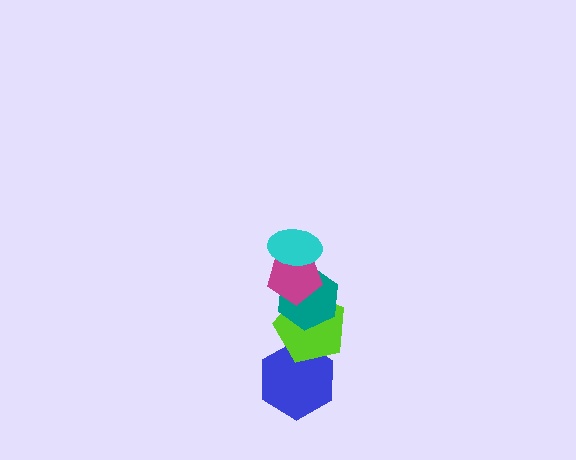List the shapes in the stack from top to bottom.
From top to bottom: the cyan ellipse, the magenta pentagon, the teal hexagon, the lime pentagon, the blue hexagon.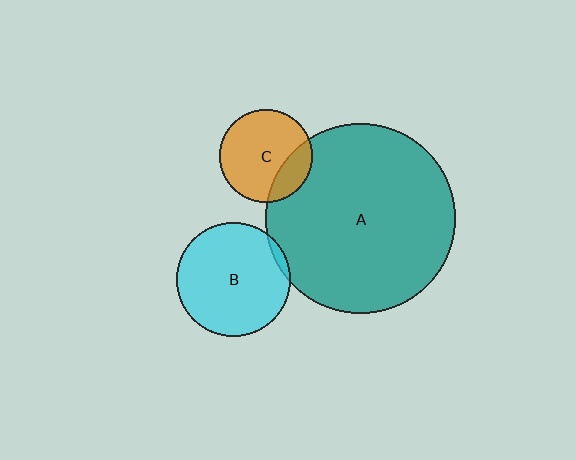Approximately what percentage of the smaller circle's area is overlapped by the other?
Approximately 5%.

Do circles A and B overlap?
Yes.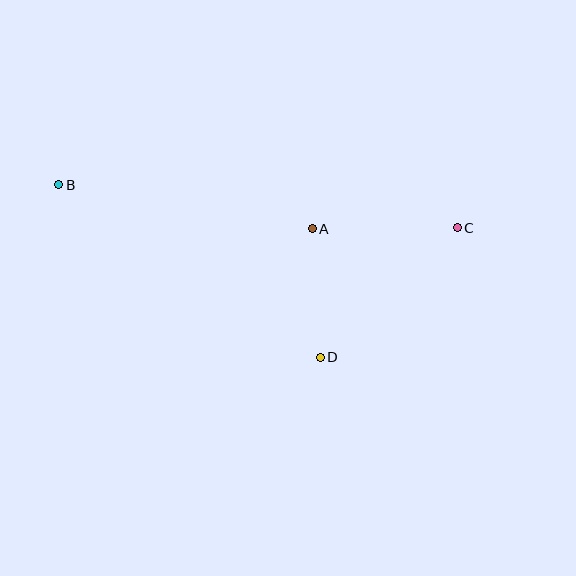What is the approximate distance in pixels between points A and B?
The distance between A and B is approximately 257 pixels.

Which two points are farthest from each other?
Points B and C are farthest from each other.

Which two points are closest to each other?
Points A and D are closest to each other.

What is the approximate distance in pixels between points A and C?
The distance between A and C is approximately 145 pixels.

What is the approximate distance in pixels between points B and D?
The distance between B and D is approximately 313 pixels.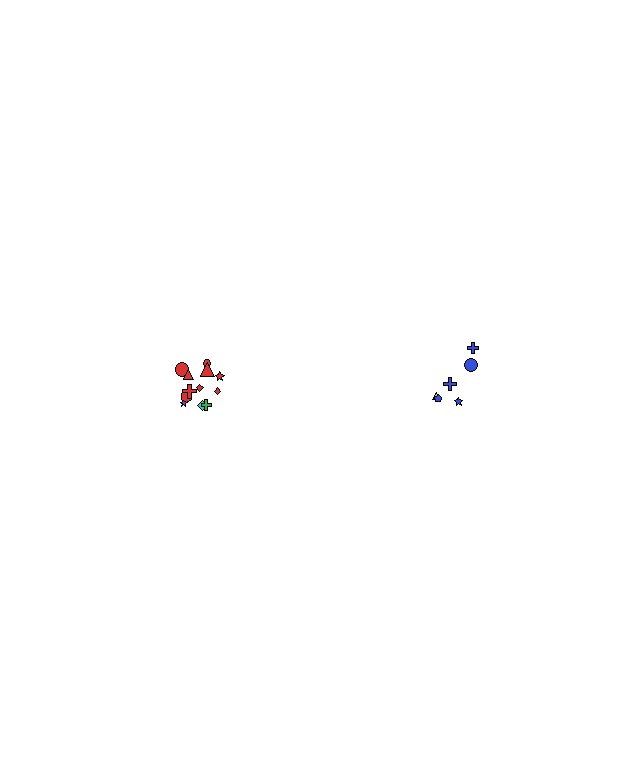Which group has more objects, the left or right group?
The left group.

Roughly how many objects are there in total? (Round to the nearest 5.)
Roughly 20 objects in total.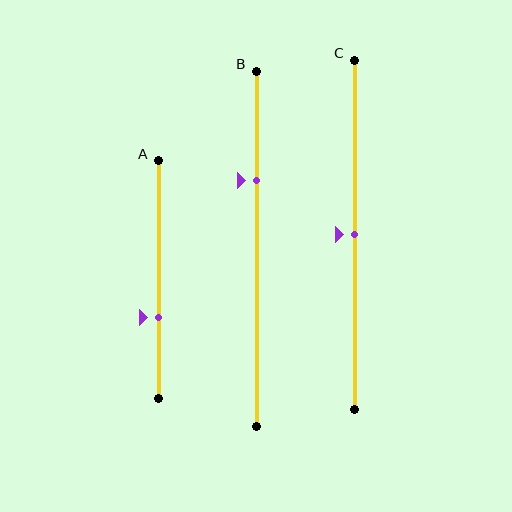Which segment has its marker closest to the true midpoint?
Segment C has its marker closest to the true midpoint.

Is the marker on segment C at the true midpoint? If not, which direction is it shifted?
Yes, the marker on segment C is at the true midpoint.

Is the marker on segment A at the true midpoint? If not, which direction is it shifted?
No, the marker on segment A is shifted downward by about 16% of the segment length.